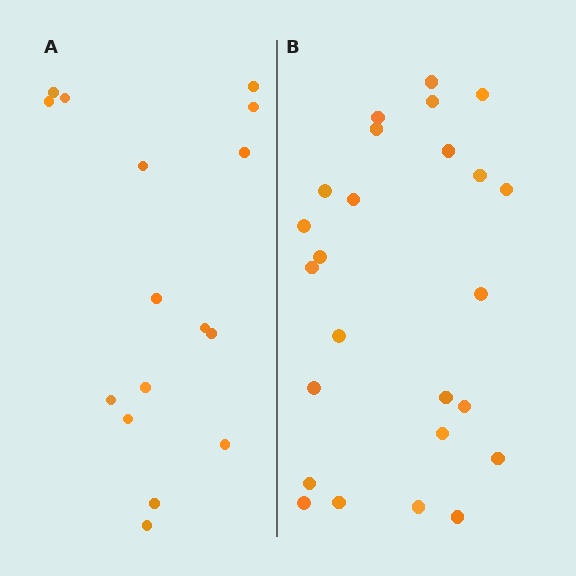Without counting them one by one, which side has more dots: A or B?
Region B (the right region) has more dots.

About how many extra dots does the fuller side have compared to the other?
Region B has roughly 8 or so more dots than region A.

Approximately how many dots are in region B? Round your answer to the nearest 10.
About 20 dots. (The exact count is 25, which rounds to 20.)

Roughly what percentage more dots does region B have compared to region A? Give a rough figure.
About 55% more.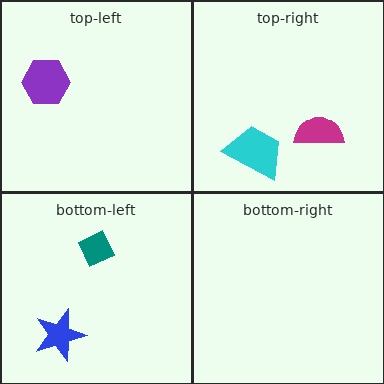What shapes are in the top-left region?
The purple hexagon.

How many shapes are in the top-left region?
1.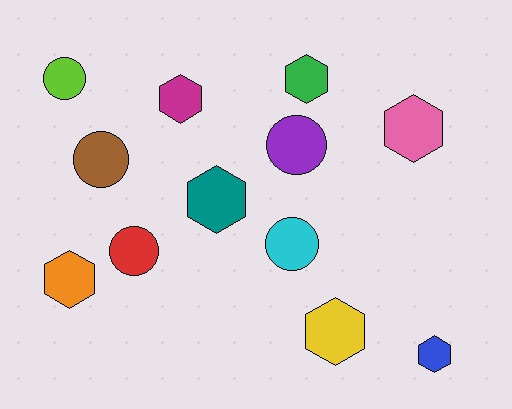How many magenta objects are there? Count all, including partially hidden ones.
There is 1 magenta object.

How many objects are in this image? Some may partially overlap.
There are 12 objects.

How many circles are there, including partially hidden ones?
There are 5 circles.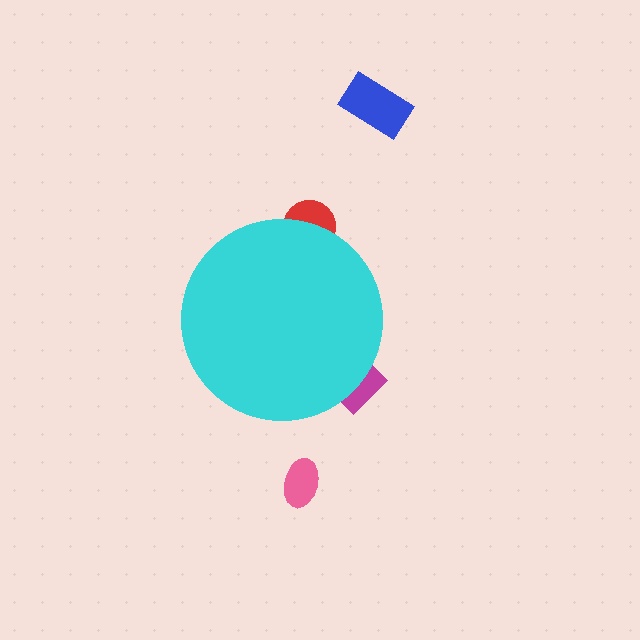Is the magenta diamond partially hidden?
Yes, the magenta diamond is partially hidden behind the cyan circle.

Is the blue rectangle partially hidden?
No, the blue rectangle is fully visible.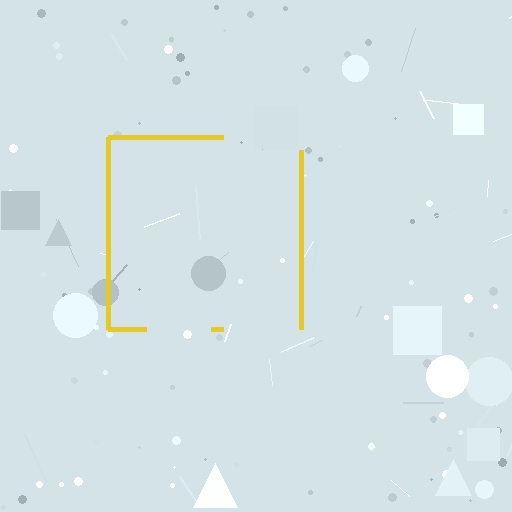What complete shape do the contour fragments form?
The contour fragments form a square.